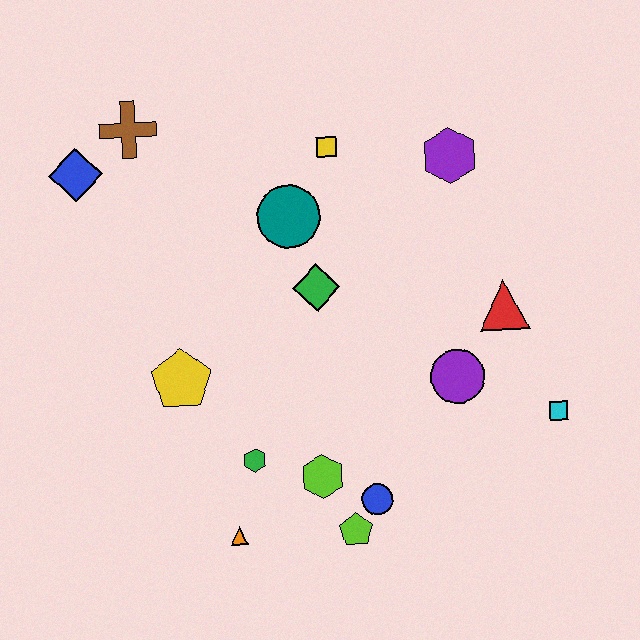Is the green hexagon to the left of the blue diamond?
No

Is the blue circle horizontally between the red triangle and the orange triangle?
Yes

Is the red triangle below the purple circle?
No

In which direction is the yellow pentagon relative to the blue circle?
The yellow pentagon is to the left of the blue circle.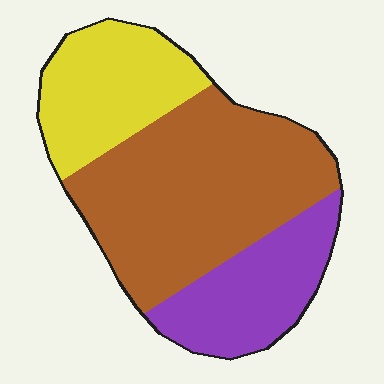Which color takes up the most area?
Brown, at roughly 50%.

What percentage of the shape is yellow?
Yellow covers around 25% of the shape.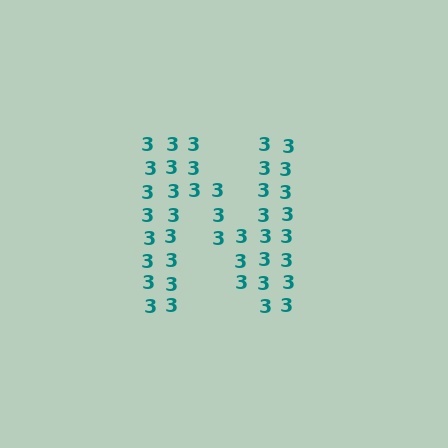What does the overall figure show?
The overall figure shows the letter N.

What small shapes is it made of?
It is made of small digit 3's.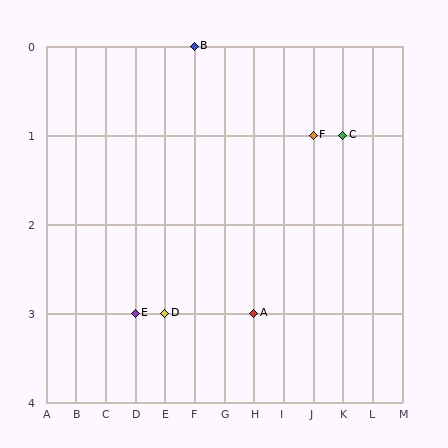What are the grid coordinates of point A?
Point A is at grid coordinates (H, 3).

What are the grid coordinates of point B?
Point B is at grid coordinates (F, 0).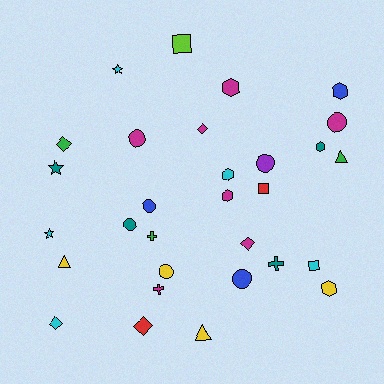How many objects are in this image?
There are 30 objects.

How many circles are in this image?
There are 7 circles.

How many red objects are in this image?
There are 2 red objects.